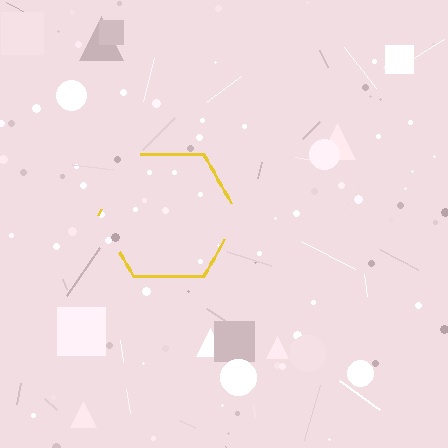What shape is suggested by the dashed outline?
The dashed outline suggests a hexagon.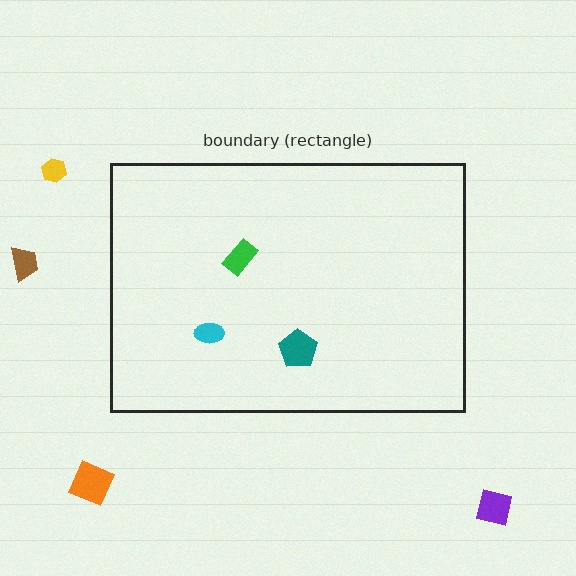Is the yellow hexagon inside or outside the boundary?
Outside.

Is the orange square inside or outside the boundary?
Outside.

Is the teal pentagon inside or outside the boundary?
Inside.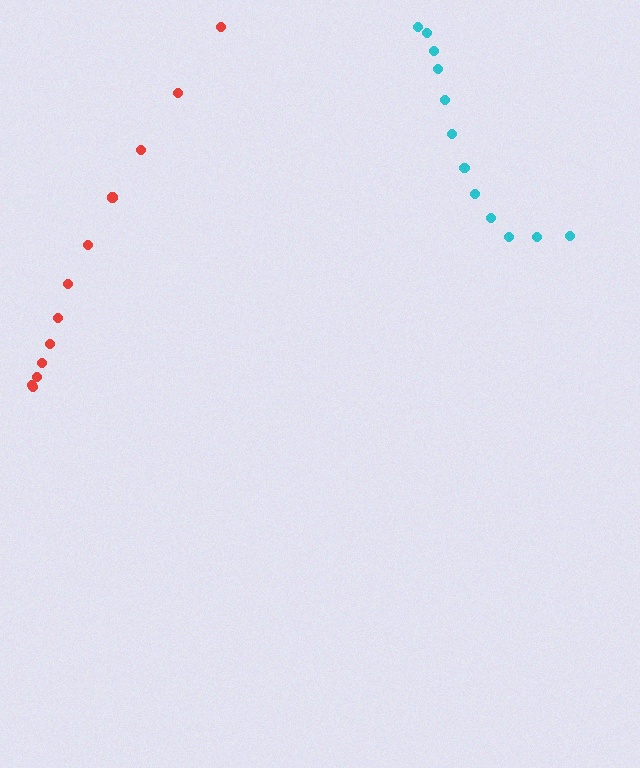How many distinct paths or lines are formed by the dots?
There are 2 distinct paths.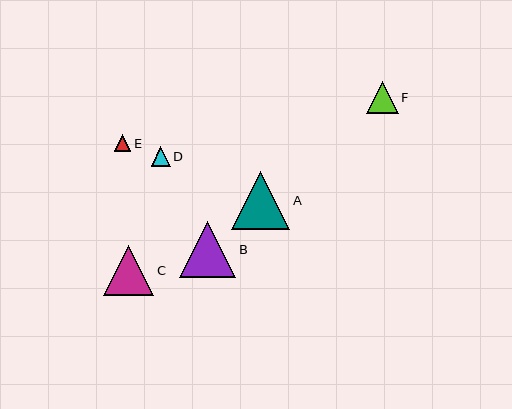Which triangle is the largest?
Triangle A is the largest with a size of approximately 58 pixels.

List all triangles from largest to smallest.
From largest to smallest: A, B, C, F, D, E.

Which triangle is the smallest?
Triangle E is the smallest with a size of approximately 17 pixels.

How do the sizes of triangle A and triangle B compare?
Triangle A and triangle B are approximately the same size.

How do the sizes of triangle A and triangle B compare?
Triangle A and triangle B are approximately the same size.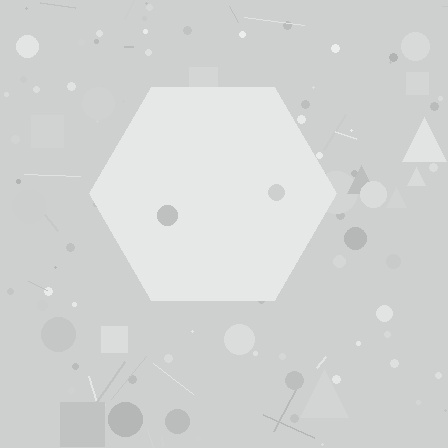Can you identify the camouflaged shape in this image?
The camouflaged shape is a hexagon.